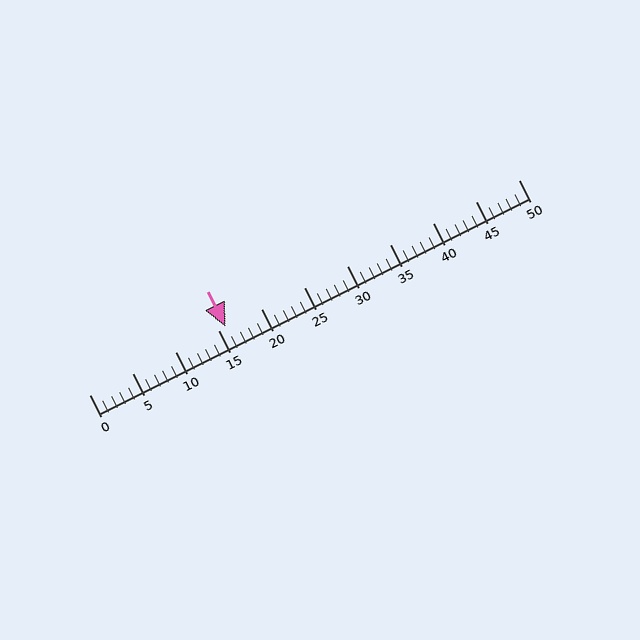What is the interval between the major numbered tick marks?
The major tick marks are spaced 5 units apart.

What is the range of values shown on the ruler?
The ruler shows values from 0 to 50.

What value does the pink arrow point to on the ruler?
The pink arrow points to approximately 16.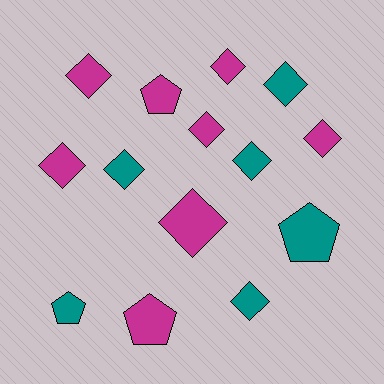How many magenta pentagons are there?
There are 2 magenta pentagons.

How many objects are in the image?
There are 14 objects.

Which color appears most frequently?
Magenta, with 8 objects.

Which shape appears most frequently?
Diamond, with 10 objects.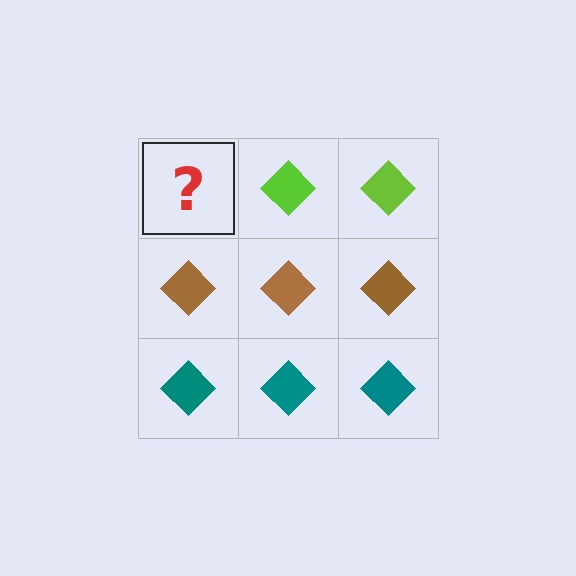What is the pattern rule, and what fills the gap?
The rule is that each row has a consistent color. The gap should be filled with a lime diamond.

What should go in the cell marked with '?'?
The missing cell should contain a lime diamond.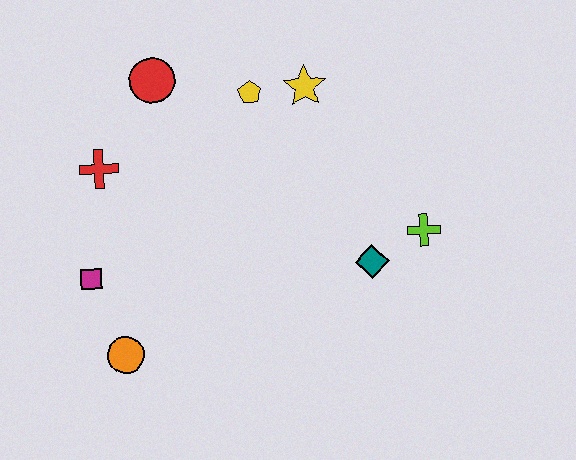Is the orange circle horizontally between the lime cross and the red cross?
Yes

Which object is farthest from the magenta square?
The lime cross is farthest from the magenta square.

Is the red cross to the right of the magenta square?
Yes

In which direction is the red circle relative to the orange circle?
The red circle is above the orange circle.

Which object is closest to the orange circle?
The magenta square is closest to the orange circle.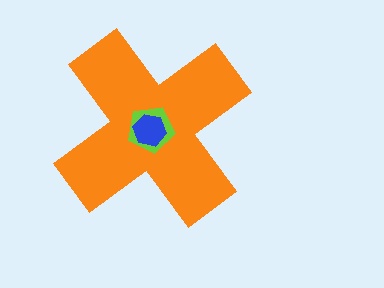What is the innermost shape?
The blue hexagon.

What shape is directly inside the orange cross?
The lime pentagon.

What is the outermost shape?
The orange cross.